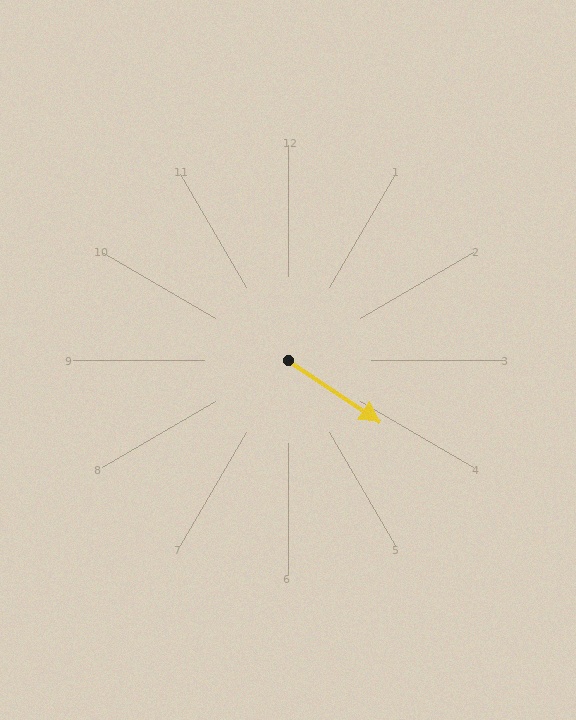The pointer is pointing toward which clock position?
Roughly 4 o'clock.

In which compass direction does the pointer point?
Southeast.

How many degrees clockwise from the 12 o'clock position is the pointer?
Approximately 124 degrees.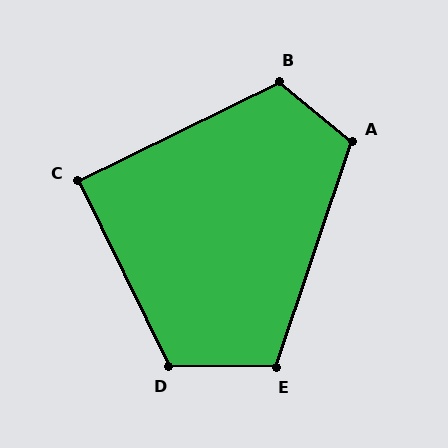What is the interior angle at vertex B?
Approximately 115 degrees (obtuse).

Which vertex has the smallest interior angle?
C, at approximately 90 degrees.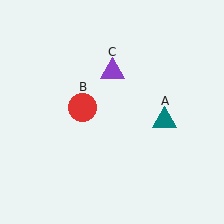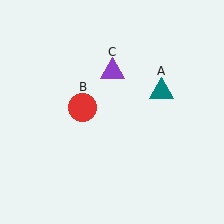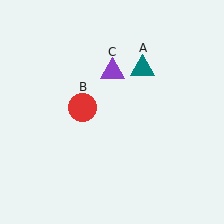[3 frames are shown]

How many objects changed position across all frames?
1 object changed position: teal triangle (object A).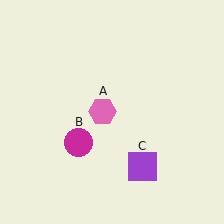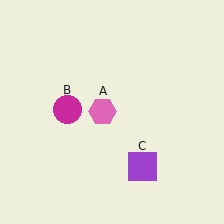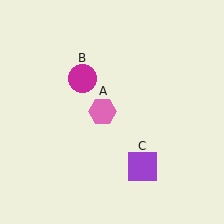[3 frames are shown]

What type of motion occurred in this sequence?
The magenta circle (object B) rotated clockwise around the center of the scene.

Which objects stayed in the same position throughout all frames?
Pink hexagon (object A) and purple square (object C) remained stationary.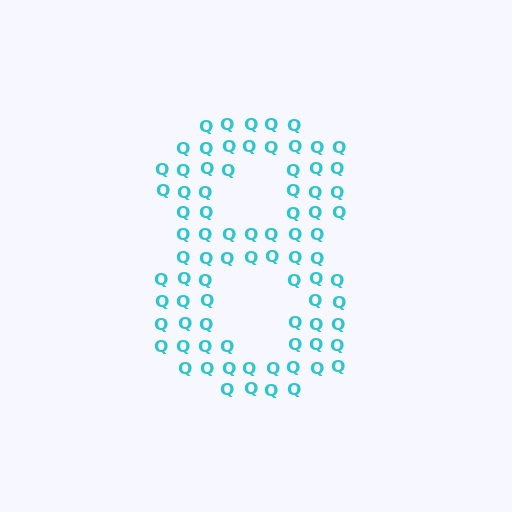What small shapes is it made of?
It is made of small letter Q's.